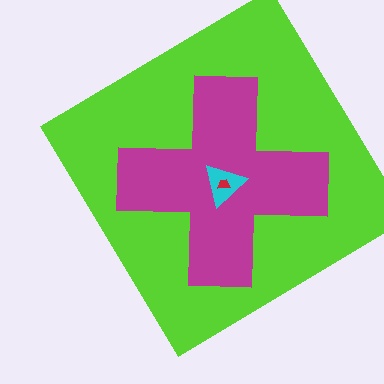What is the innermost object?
The red trapezoid.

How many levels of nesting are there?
4.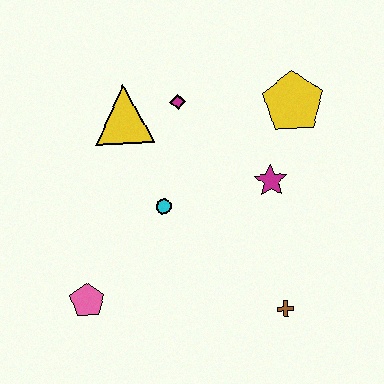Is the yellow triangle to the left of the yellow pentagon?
Yes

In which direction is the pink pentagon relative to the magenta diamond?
The pink pentagon is below the magenta diamond.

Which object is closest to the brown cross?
The magenta star is closest to the brown cross.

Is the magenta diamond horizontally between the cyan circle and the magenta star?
Yes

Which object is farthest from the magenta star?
The pink pentagon is farthest from the magenta star.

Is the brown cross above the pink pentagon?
No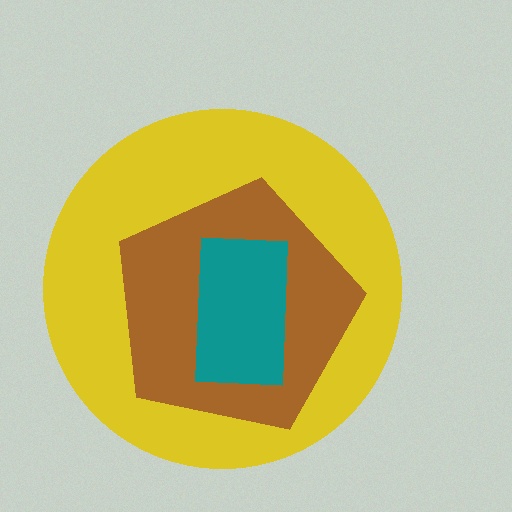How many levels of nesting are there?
3.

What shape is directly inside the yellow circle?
The brown pentagon.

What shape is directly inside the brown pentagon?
The teal rectangle.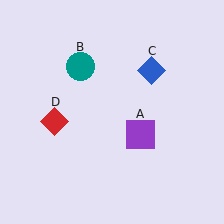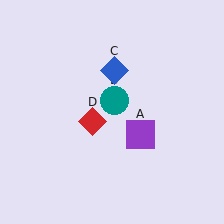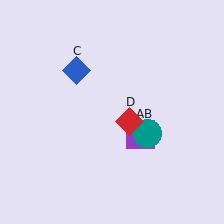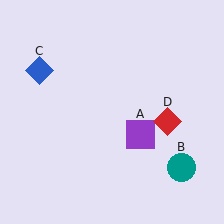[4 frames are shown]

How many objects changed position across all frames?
3 objects changed position: teal circle (object B), blue diamond (object C), red diamond (object D).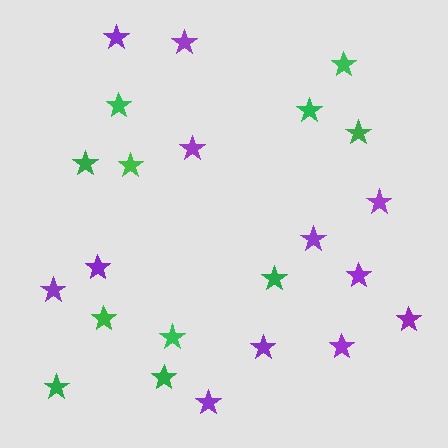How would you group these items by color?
There are 2 groups: one group of purple stars (12) and one group of green stars (11).